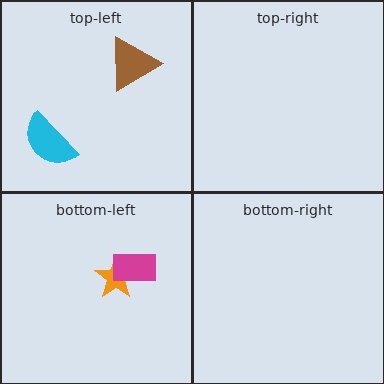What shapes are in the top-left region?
The cyan semicircle, the brown triangle.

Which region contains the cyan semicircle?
The top-left region.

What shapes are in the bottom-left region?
The orange star, the magenta rectangle.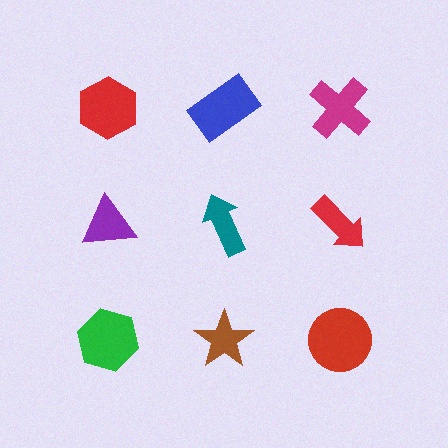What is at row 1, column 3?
A magenta cross.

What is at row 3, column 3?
A red circle.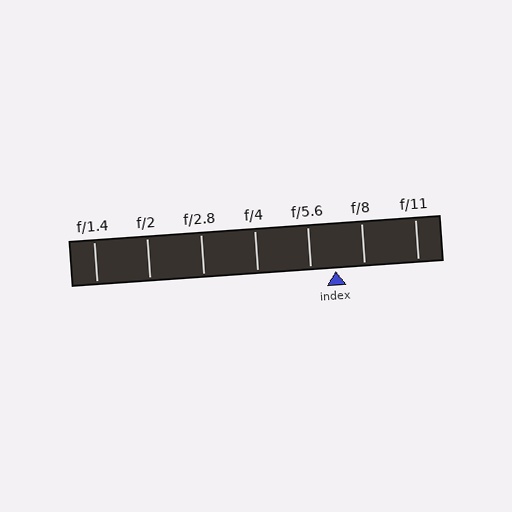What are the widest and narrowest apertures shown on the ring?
The widest aperture shown is f/1.4 and the narrowest is f/11.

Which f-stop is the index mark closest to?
The index mark is closest to f/5.6.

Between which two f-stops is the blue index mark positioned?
The index mark is between f/5.6 and f/8.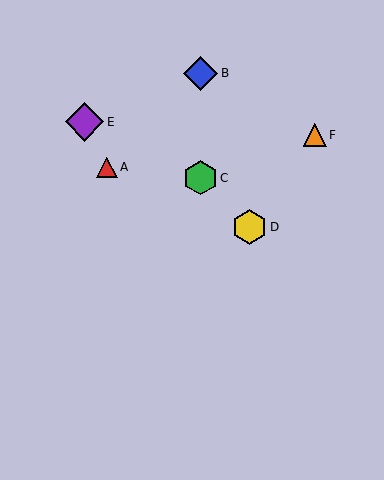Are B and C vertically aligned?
Yes, both are at x≈200.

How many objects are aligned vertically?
2 objects (B, C) are aligned vertically.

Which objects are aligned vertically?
Objects B, C are aligned vertically.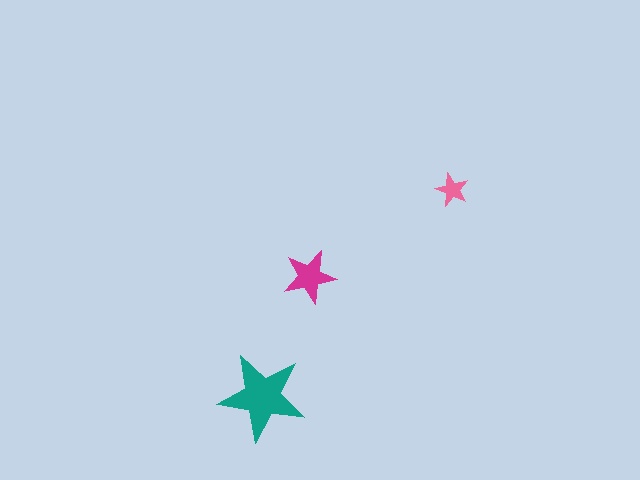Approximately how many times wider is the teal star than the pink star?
About 2.5 times wider.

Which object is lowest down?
The teal star is bottommost.